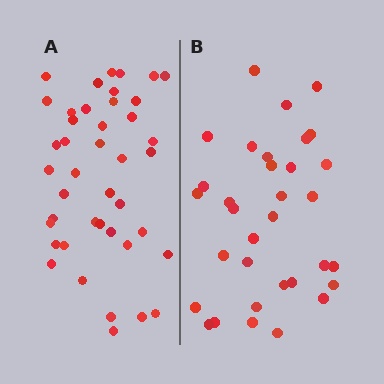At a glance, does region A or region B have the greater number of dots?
Region A (the left region) has more dots.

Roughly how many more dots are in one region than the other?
Region A has roughly 8 or so more dots than region B.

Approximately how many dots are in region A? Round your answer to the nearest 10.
About 40 dots. (The exact count is 42, which rounds to 40.)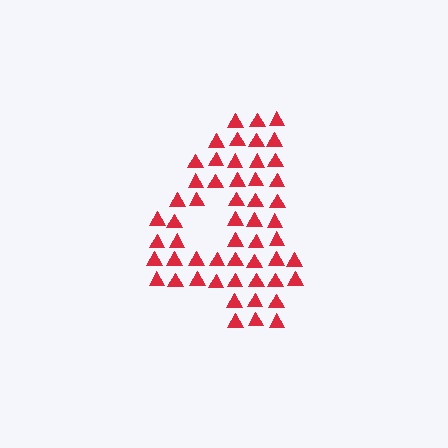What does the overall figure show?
The overall figure shows the digit 4.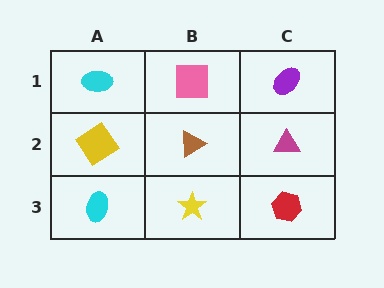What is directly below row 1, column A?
A yellow diamond.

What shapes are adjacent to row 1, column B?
A brown triangle (row 2, column B), a cyan ellipse (row 1, column A), a purple ellipse (row 1, column C).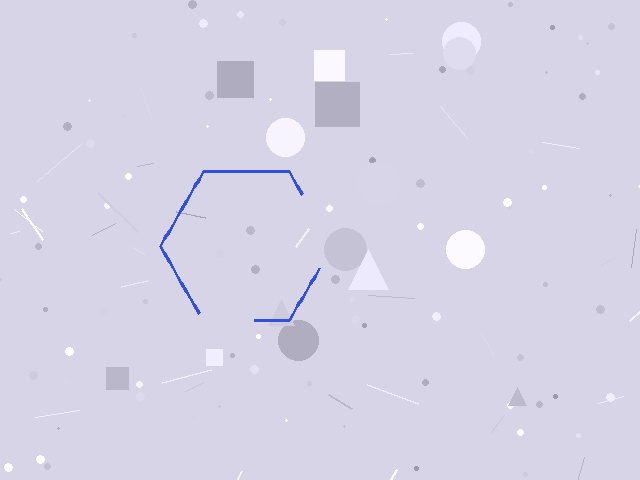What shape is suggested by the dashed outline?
The dashed outline suggests a hexagon.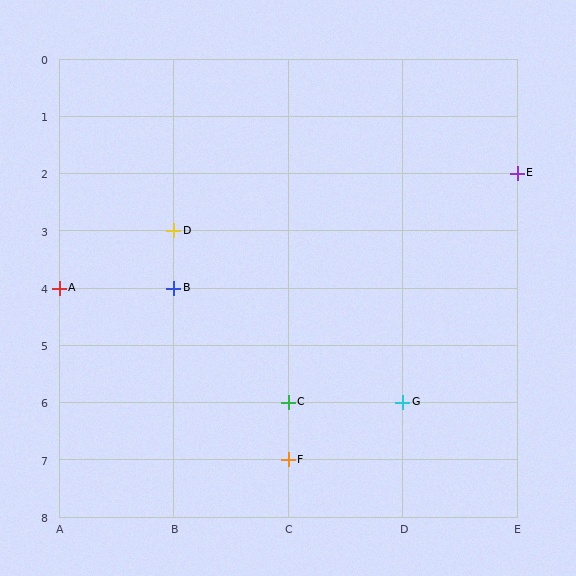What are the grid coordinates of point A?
Point A is at grid coordinates (A, 4).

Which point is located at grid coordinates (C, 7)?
Point F is at (C, 7).